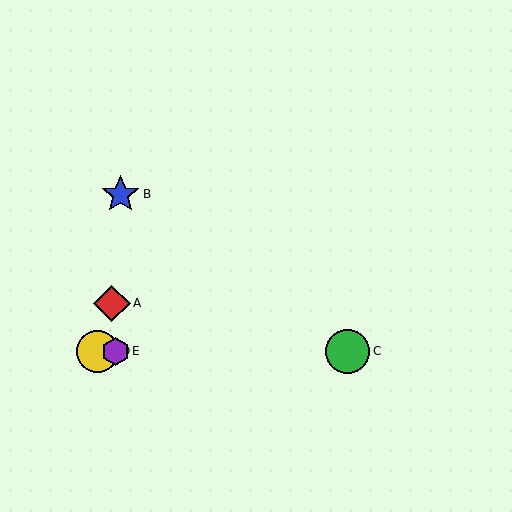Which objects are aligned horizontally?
Objects C, D, E are aligned horizontally.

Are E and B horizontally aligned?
No, E is at y≈351 and B is at y≈194.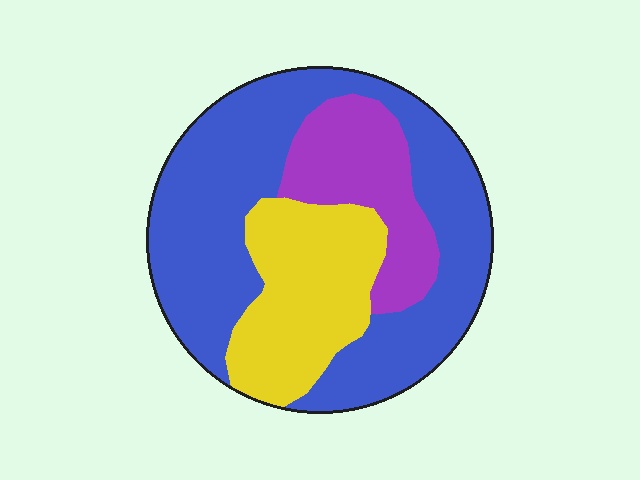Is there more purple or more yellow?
Yellow.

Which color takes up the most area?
Blue, at roughly 55%.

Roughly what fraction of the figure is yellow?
Yellow takes up less than a quarter of the figure.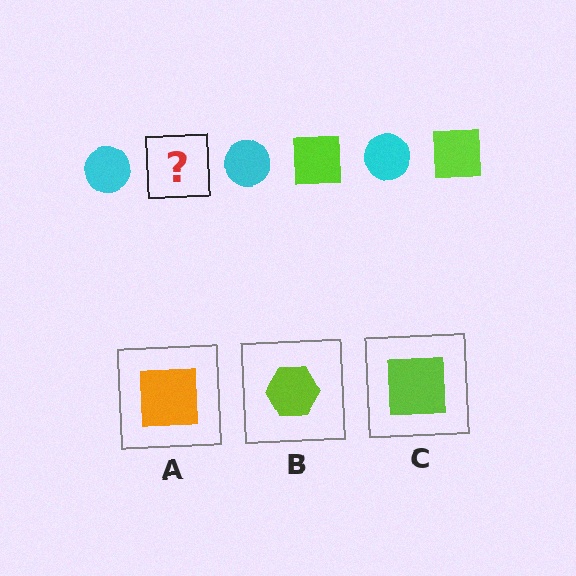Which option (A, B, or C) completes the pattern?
C.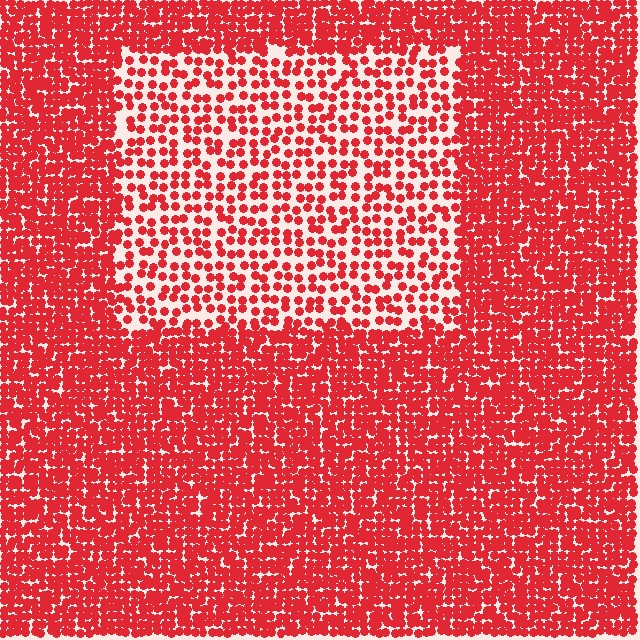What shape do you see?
I see a rectangle.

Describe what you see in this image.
The image contains small red elements arranged at two different densities. A rectangle-shaped region is visible where the elements are less densely packed than the surrounding area.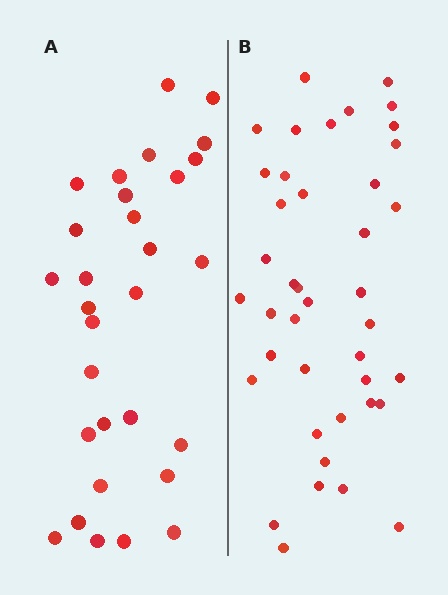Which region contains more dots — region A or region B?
Region B (the right region) has more dots.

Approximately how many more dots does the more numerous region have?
Region B has roughly 12 or so more dots than region A.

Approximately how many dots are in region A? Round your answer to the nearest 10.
About 30 dots.